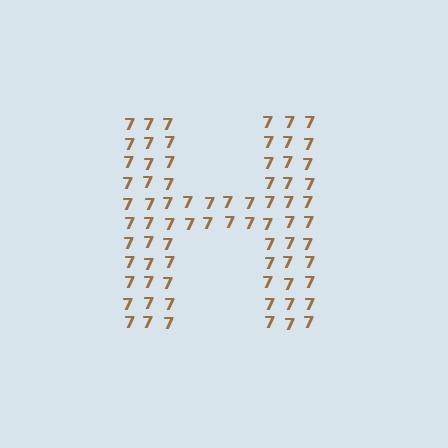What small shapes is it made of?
It is made of small digit 7's.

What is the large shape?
The large shape is the letter H.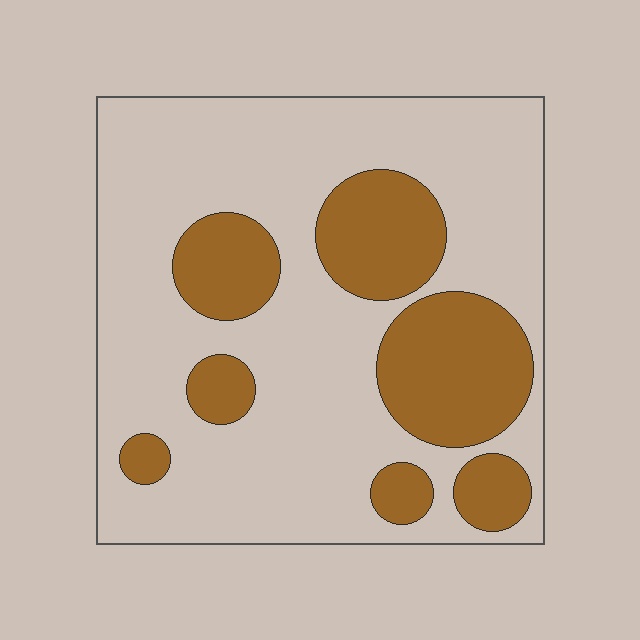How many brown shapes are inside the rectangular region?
7.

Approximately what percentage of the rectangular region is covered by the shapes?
Approximately 30%.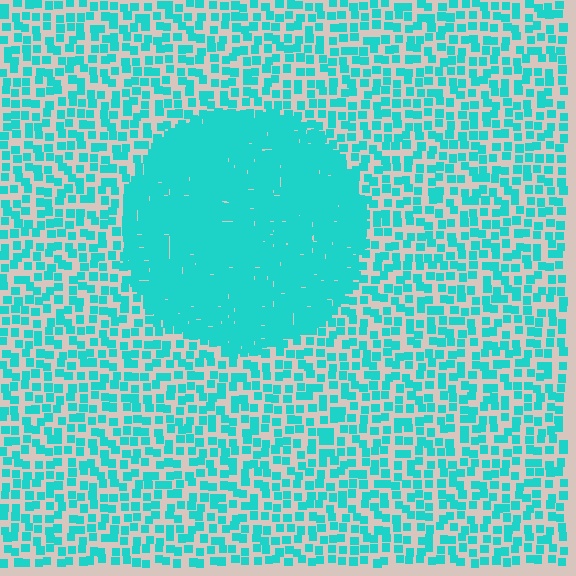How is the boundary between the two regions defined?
The boundary is defined by a change in element density (approximately 2.8x ratio). All elements are the same color, size, and shape.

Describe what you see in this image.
The image contains small cyan elements arranged at two different densities. A circle-shaped region is visible where the elements are more densely packed than the surrounding area.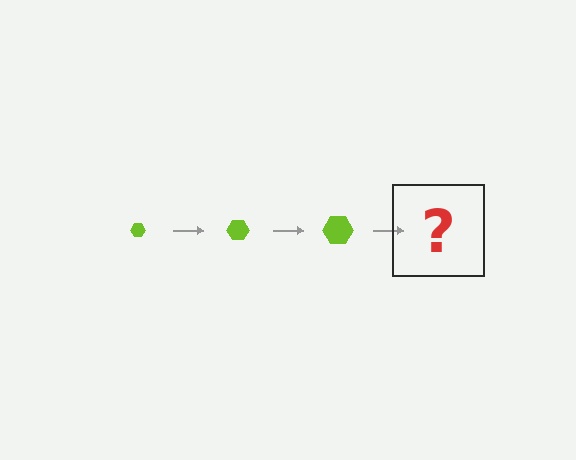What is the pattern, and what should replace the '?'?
The pattern is that the hexagon gets progressively larger each step. The '?' should be a lime hexagon, larger than the previous one.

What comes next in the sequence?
The next element should be a lime hexagon, larger than the previous one.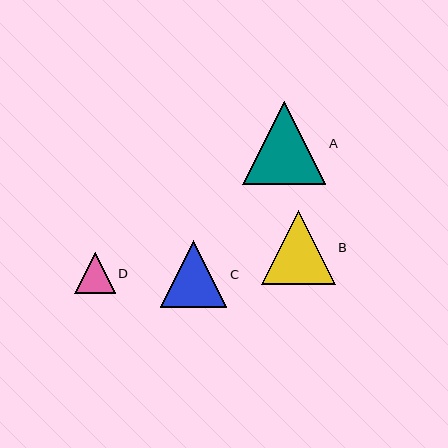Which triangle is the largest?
Triangle A is the largest with a size of approximately 83 pixels.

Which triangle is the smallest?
Triangle D is the smallest with a size of approximately 41 pixels.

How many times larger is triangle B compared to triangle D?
Triangle B is approximately 1.8 times the size of triangle D.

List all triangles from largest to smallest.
From largest to smallest: A, B, C, D.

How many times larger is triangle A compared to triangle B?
Triangle A is approximately 1.1 times the size of triangle B.